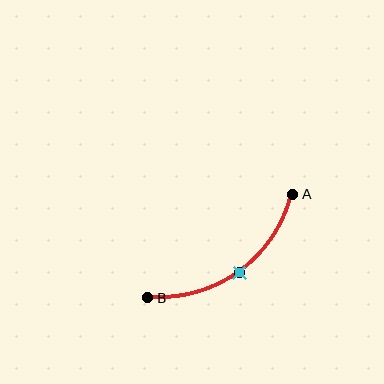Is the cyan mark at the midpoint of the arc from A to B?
Yes. The cyan mark lies on the arc at equal arc-length from both A and B — it is the arc midpoint.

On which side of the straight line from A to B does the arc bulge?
The arc bulges below and to the right of the straight line connecting A and B.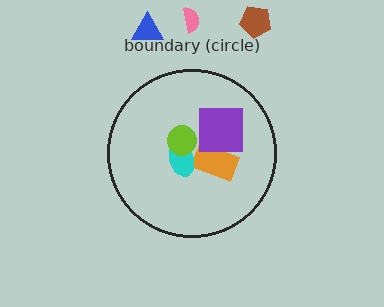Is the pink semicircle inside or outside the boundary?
Outside.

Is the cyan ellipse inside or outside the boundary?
Inside.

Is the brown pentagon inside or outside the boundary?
Outside.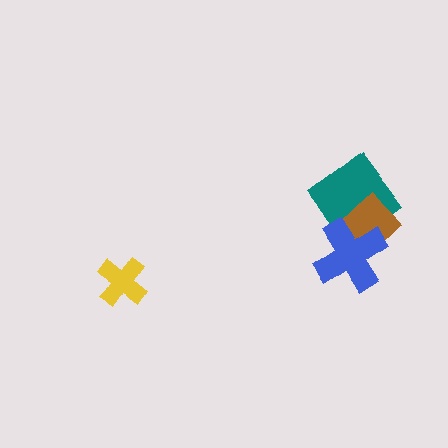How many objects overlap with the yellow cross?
0 objects overlap with the yellow cross.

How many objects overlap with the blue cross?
2 objects overlap with the blue cross.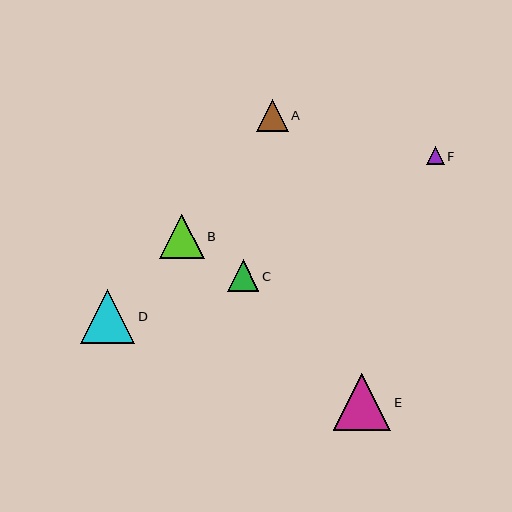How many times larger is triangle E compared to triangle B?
Triangle E is approximately 1.3 times the size of triangle B.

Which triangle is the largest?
Triangle E is the largest with a size of approximately 58 pixels.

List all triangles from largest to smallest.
From largest to smallest: E, D, B, A, C, F.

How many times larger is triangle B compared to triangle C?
Triangle B is approximately 1.4 times the size of triangle C.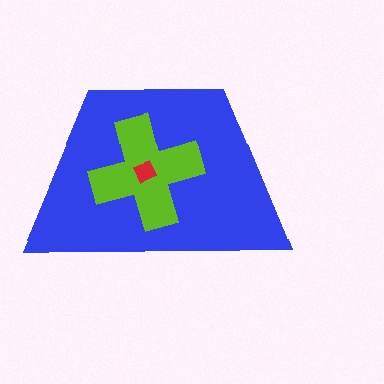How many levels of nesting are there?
3.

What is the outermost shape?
The blue trapezoid.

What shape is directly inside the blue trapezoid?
The lime cross.